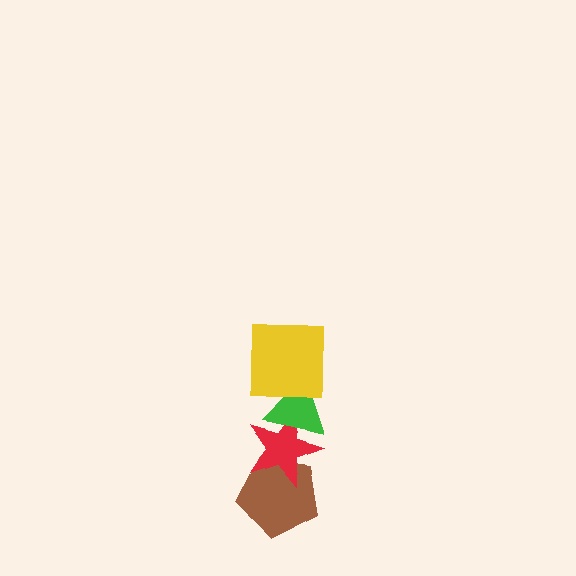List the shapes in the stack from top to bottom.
From top to bottom: the yellow square, the green triangle, the red star, the brown pentagon.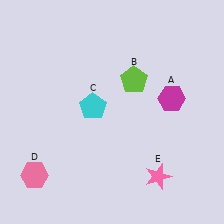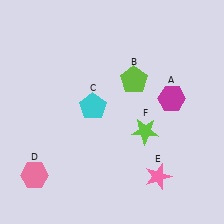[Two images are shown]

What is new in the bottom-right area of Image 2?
A lime star (F) was added in the bottom-right area of Image 2.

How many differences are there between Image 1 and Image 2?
There is 1 difference between the two images.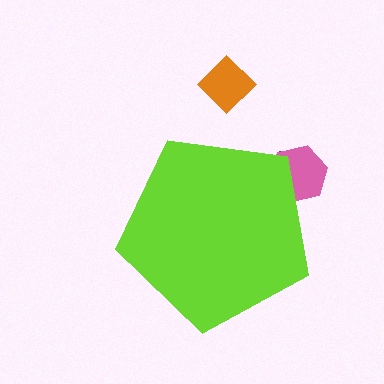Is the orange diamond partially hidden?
No, the orange diamond is fully visible.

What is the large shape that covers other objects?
A lime pentagon.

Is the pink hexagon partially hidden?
Yes, the pink hexagon is partially hidden behind the lime pentagon.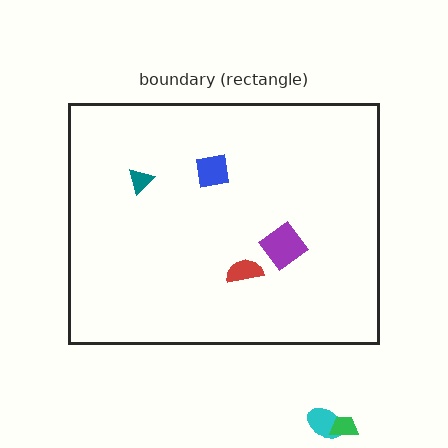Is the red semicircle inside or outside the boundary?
Inside.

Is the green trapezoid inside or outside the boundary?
Outside.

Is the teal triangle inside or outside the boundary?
Inside.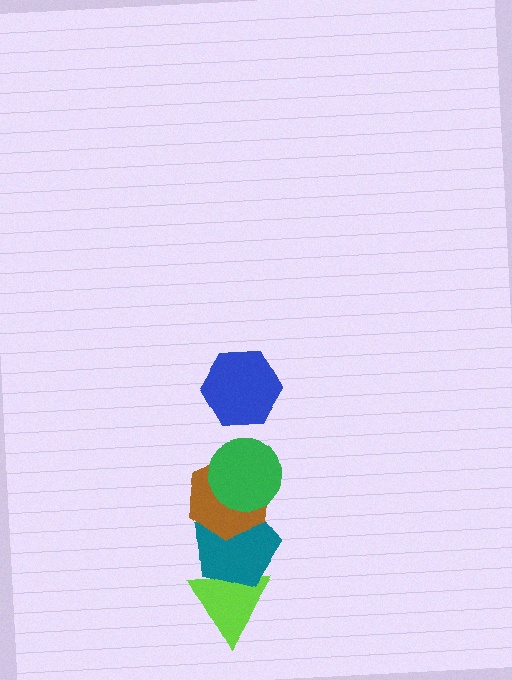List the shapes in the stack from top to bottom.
From top to bottom: the blue hexagon, the green circle, the brown hexagon, the teal pentagon, the lime triangle.